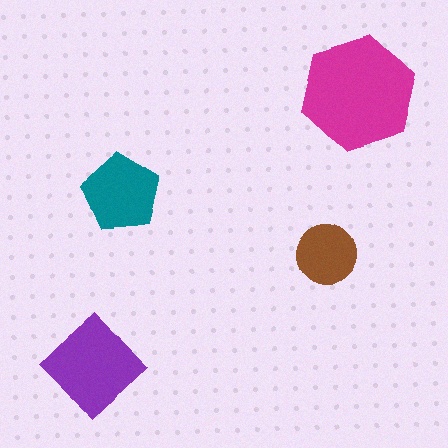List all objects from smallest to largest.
The brown circle, the teal pentagon, the purple diamond, the magenta hexagon.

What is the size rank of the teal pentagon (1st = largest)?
3rd.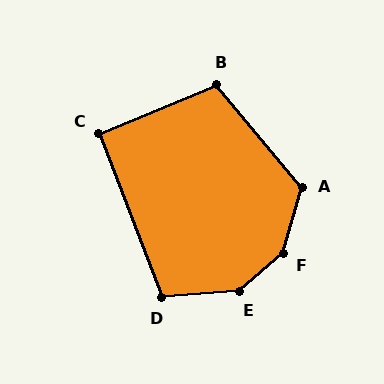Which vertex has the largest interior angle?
F, at approximately 147 degrees.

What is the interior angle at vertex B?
Approximately 107 degrees (obtuse).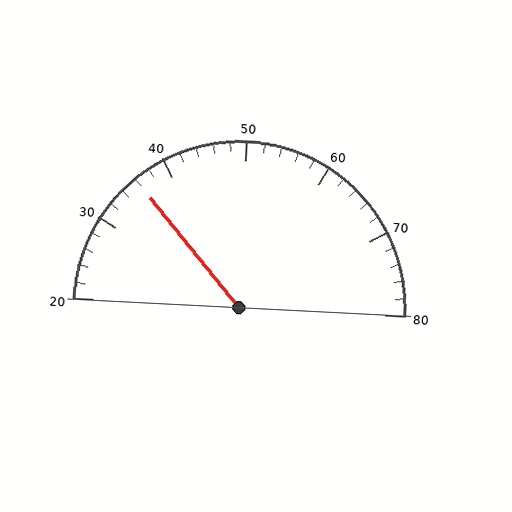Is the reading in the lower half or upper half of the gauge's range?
The reading is in the lower half of the range (20 to 80).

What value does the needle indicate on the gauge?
The needle indicates approximately 36.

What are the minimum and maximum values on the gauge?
The gauge ranges from 20 to 80.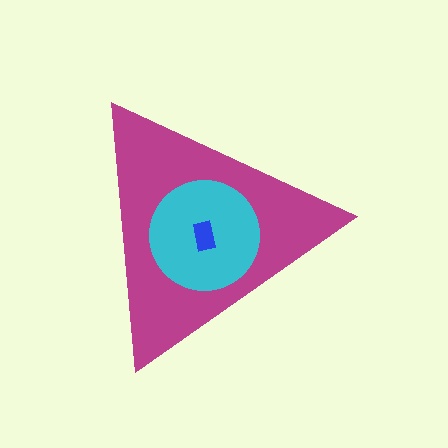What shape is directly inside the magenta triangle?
The cyan circle.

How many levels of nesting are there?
3.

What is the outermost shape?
The magenta triangle.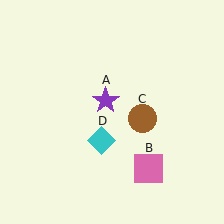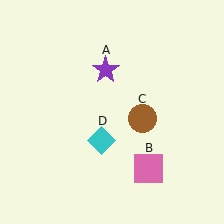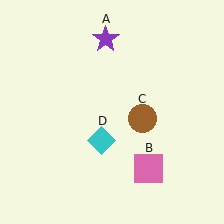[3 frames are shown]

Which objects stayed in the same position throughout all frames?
Pink square (object B) and brown circle (object C) and cyan diamond (object D) remained stationary.